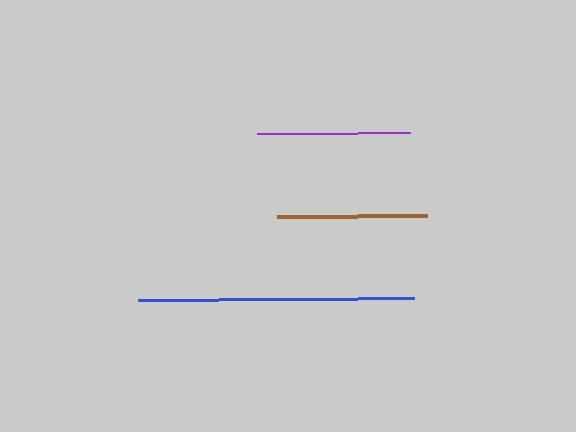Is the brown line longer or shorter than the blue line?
The blue line is longer than the brown line.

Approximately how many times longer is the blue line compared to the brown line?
The blue line is approximately 1.8 times the length of the brown line.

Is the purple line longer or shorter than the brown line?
The purple line is longer than the brown line.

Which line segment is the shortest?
The brown line is the shortest at approximately 150 pixels.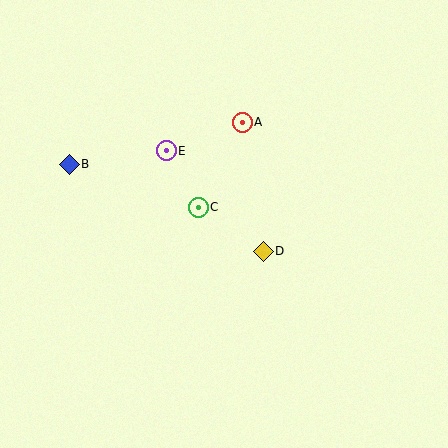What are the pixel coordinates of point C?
Point C is at (198, 207).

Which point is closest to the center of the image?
Point C at (198, 207) is closest to the center.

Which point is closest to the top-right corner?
Point A is closest to the top-right corner.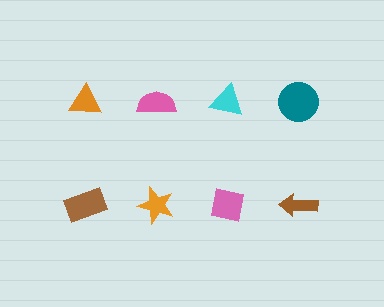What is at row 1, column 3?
A cyan triangle.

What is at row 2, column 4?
A brown arrow.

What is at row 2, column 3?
A pink square.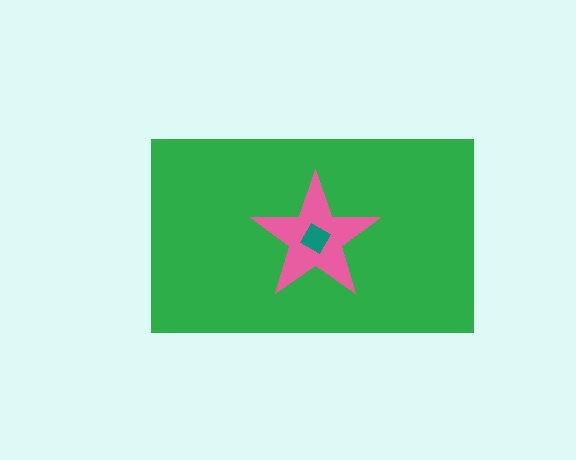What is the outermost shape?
The green rectangle.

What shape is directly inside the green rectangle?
The pink star.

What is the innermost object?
The teal diamond.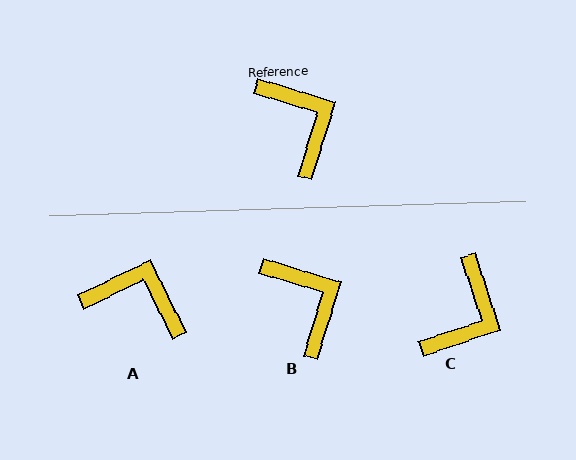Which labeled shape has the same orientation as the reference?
B.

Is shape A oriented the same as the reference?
No, it is off by about 43 degrees.